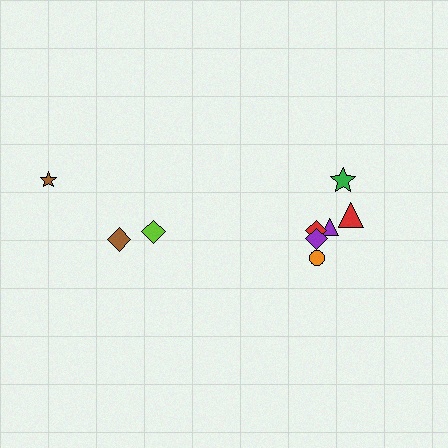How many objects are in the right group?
There are 6 objects.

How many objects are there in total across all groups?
There are 9 objects.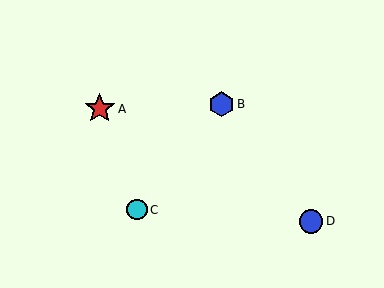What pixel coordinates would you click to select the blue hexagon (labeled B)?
Click at (221, 104) to select the blue hexagon B.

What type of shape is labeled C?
Shape C is a cyan circle.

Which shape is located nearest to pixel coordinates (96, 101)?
The red star (labeled A) at (100, 109) is nearest to that location.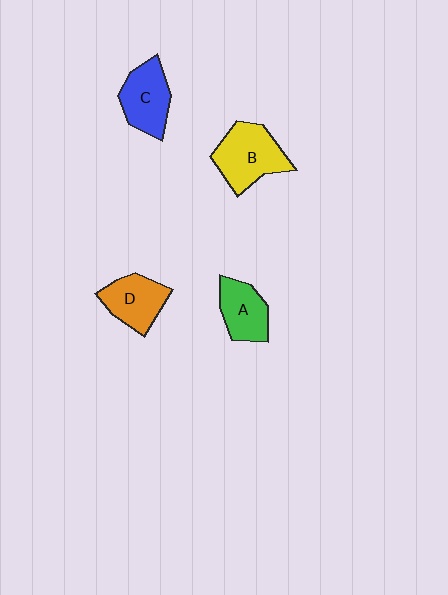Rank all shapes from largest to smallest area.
From largest to smallest: B (yellow), C (blue), D (orange), A (green).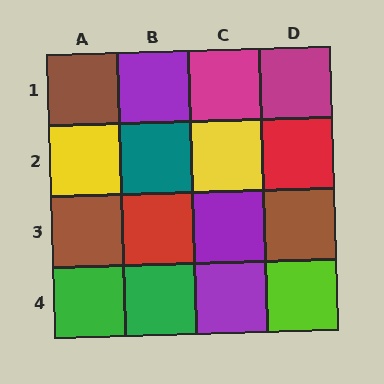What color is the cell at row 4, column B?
Green.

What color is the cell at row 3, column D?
Brown.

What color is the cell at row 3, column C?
Purple.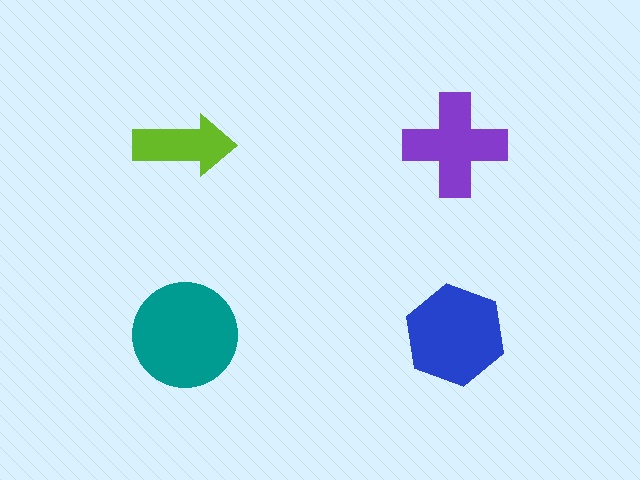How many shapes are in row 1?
2 shapes.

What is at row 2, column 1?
A teal circle.